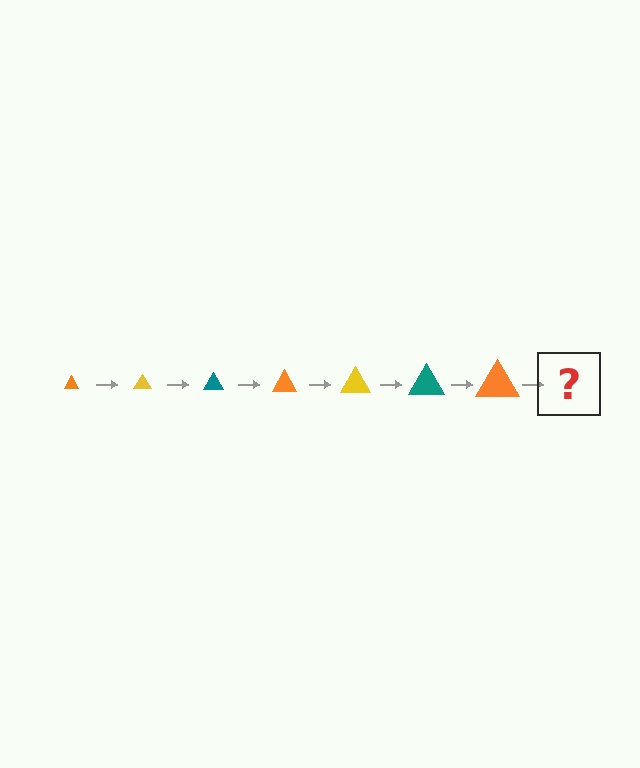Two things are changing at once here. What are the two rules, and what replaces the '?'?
The two rules are that the triangle grows larger each step and the color cycles through orange, yellow, and teal. The '?' should be a yellow triangle, larger than the previous one.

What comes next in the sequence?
The next element should be a yellow triangle, larger than the previous one.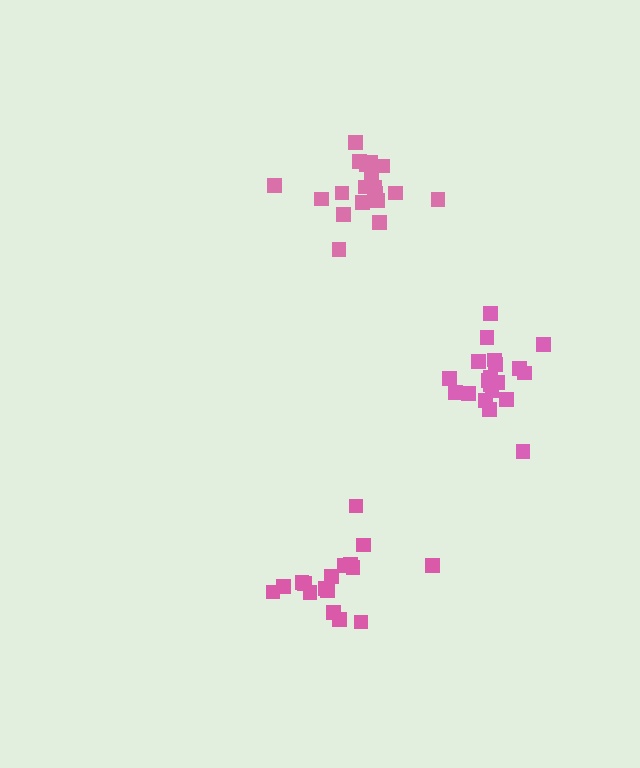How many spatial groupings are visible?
There are 3 spatial groupings.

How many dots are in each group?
Group 1: 19 dots, Group 2: 20 dots, Group 3: 17 dots (56 total).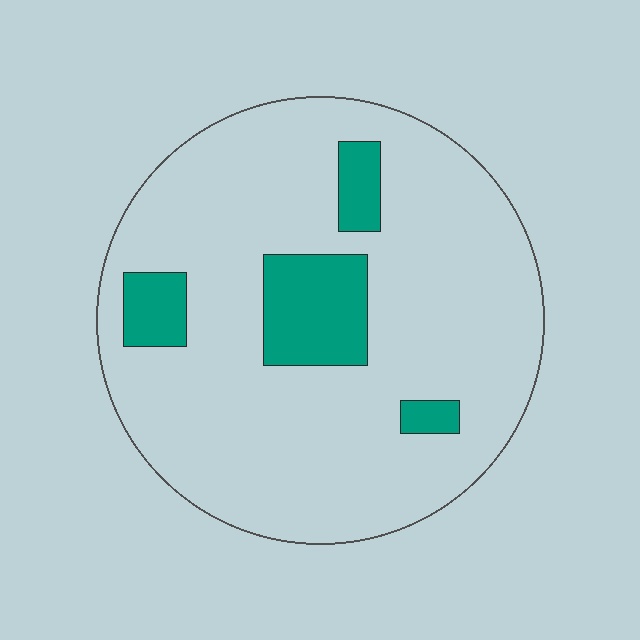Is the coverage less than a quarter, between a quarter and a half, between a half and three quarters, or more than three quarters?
Less than a quarter.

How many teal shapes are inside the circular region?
4.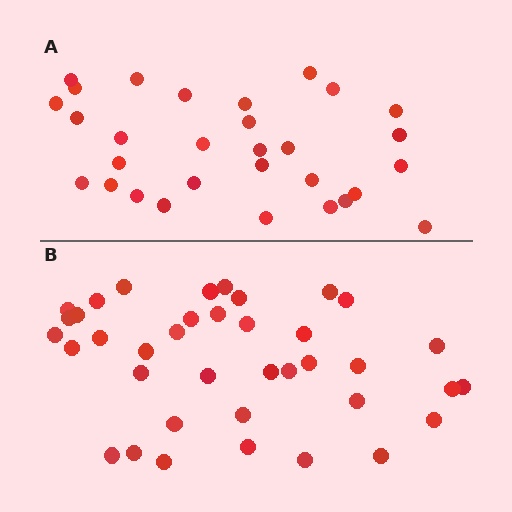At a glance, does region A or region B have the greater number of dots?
Region B (the bottom region) has more dots.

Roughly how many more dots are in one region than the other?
Region B has roughly 8 or so more dots than region A.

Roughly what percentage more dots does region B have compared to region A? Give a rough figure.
About 25% more.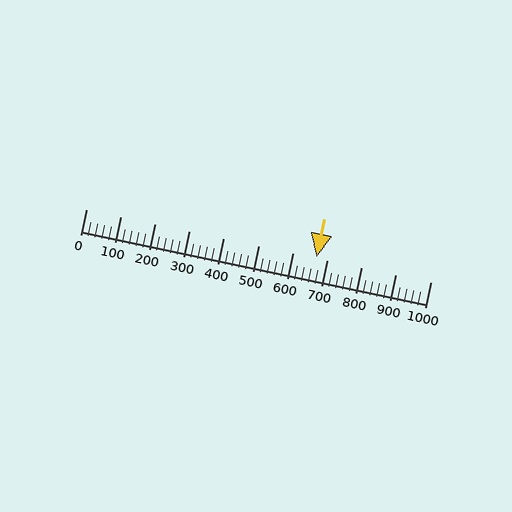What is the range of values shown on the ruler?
The ruler shows values from 0 to 1000.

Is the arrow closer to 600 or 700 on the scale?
The arrow is closer to 700.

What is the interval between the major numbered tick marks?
The major tick marks are spaced 100 units apart.